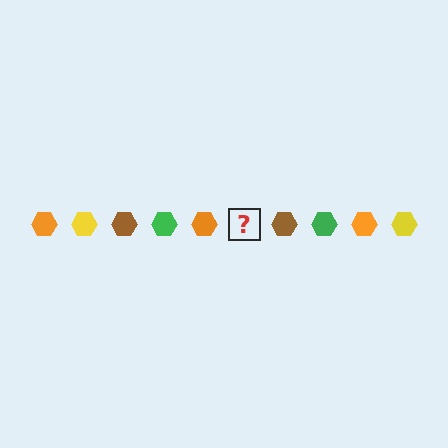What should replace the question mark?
The question mark should be replaced with a yellow hexagon.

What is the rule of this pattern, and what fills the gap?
The rule is that the pattern cycles through orange, yellow, brown, green hexagons. The gap should be filled with a yellow hexagon.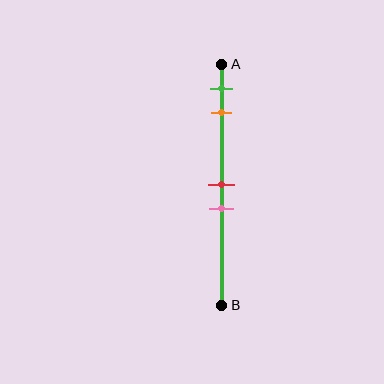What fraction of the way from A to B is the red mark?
The red mark is approximately 50% (0.5) of the way from A to B.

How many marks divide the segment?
There are 4 marks dividing the segment.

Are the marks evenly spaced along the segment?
No, the marks are not evenly spaced.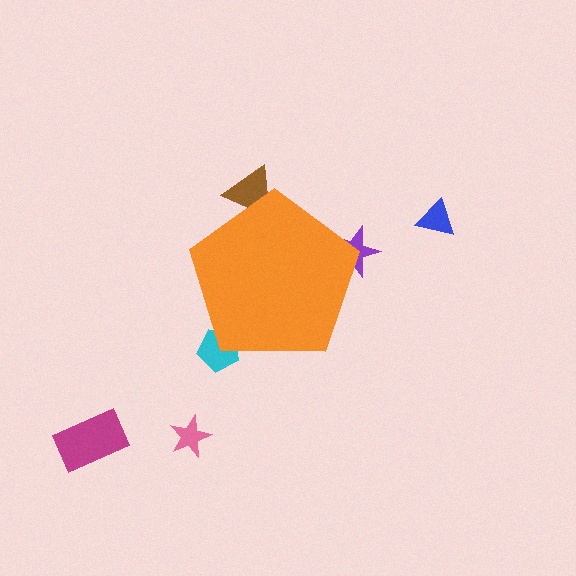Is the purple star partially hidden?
Yes, the purple star is partially hidden behind the orange pentagon.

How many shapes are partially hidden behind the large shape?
3 shapes are partially hidden.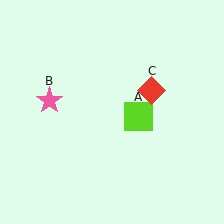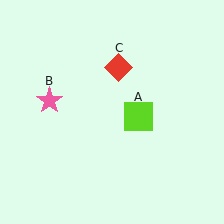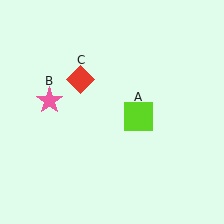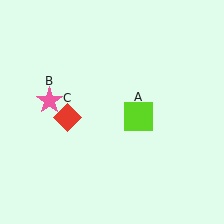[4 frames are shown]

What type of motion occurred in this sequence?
The red diamond (object C) rotated counterclockwise around the center of the scene.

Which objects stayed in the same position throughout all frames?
Lime square (object A) and pink star (object B) remained stationary.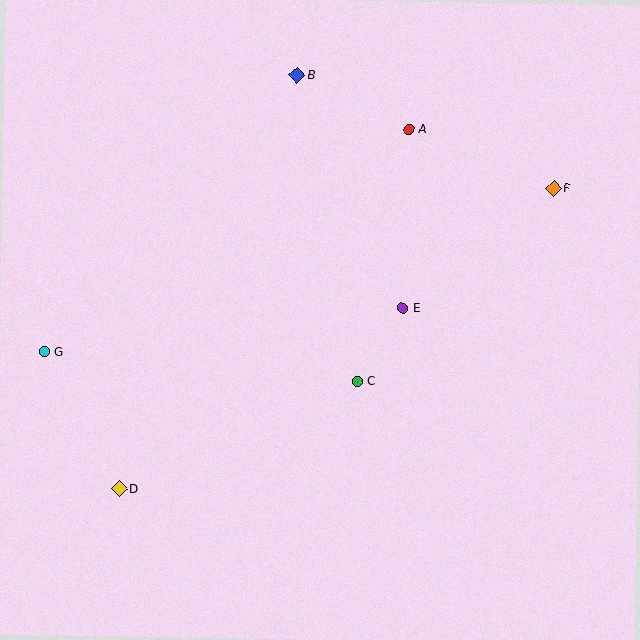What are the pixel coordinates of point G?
Point G is at (45, 352).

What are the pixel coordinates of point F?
Point F is at (554, 189).